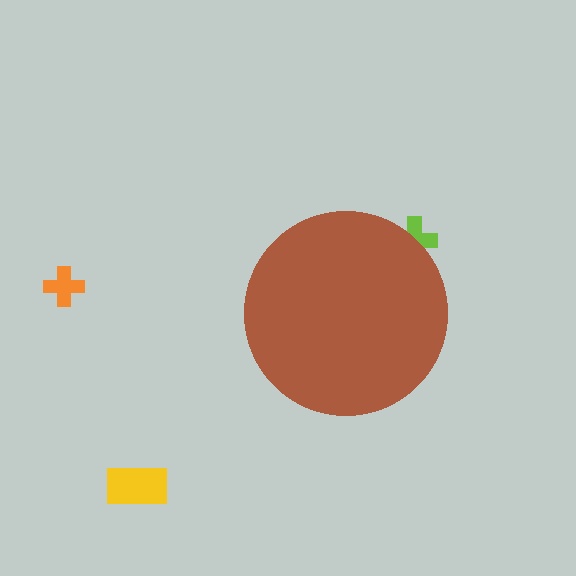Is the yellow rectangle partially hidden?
No, the yellow rectangle is fully visible.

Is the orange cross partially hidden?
No, the orange cross is fully visible.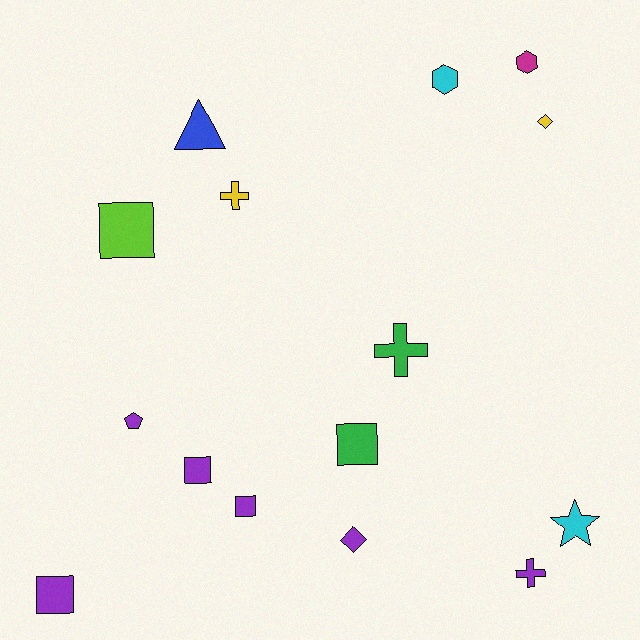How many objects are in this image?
There are 15 objects.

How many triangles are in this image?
There is 1 triangle.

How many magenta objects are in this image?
There is 1 magenta object.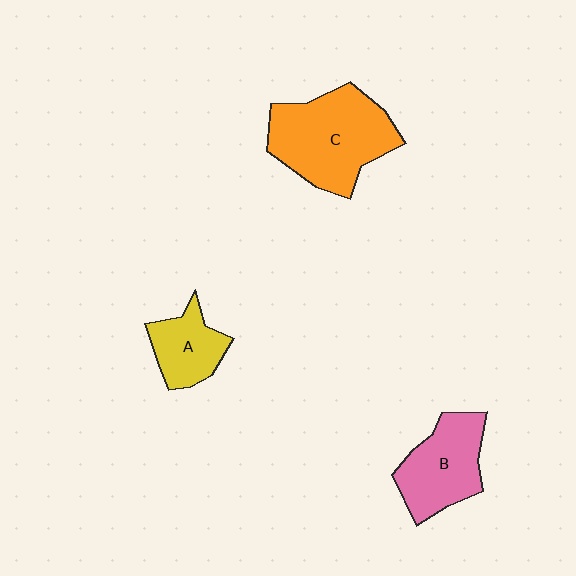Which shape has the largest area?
Shape C (orange).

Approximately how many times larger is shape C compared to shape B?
Approximately 1.4 times.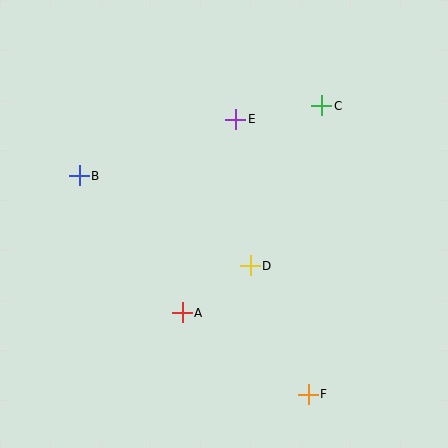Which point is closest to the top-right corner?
Point C is closest to the top-right corner.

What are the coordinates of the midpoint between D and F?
The midpoint between D and F is at (279, 330).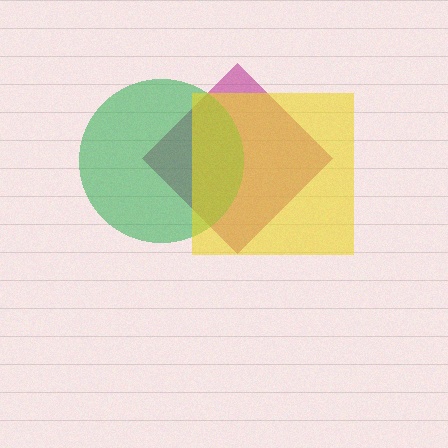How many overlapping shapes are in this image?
There are 3 overlapping shapes in the image.